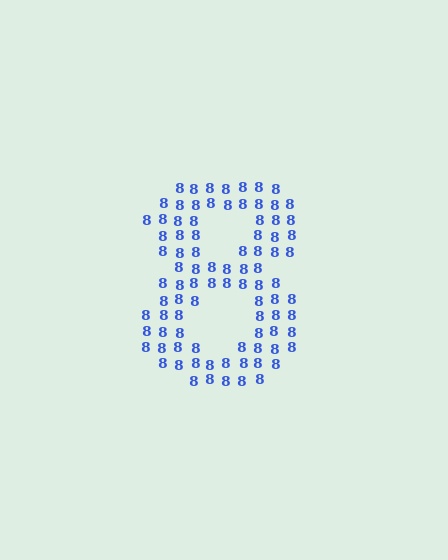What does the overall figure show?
The overall figure shows the digit 8.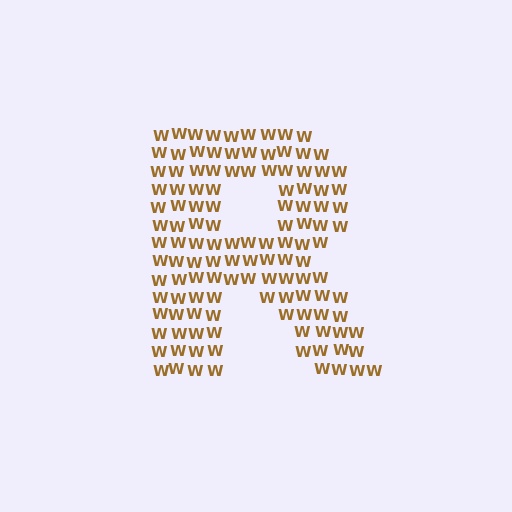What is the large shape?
The large shape is the letter R.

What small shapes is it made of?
It is made of small letter W's.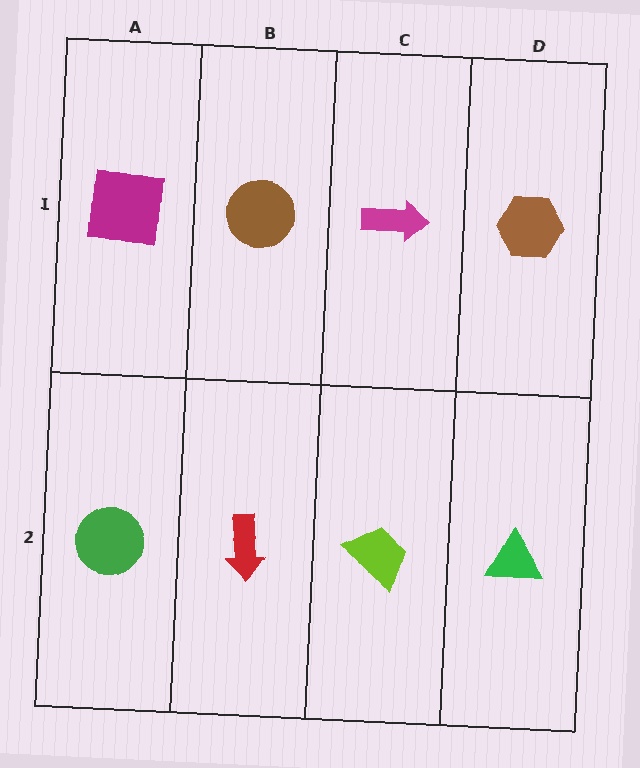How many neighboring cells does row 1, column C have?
3.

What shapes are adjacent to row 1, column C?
A lime trapezoid (row 2, column C), a brown circle (row 1, column B), a brown hexagon (row 1, column D).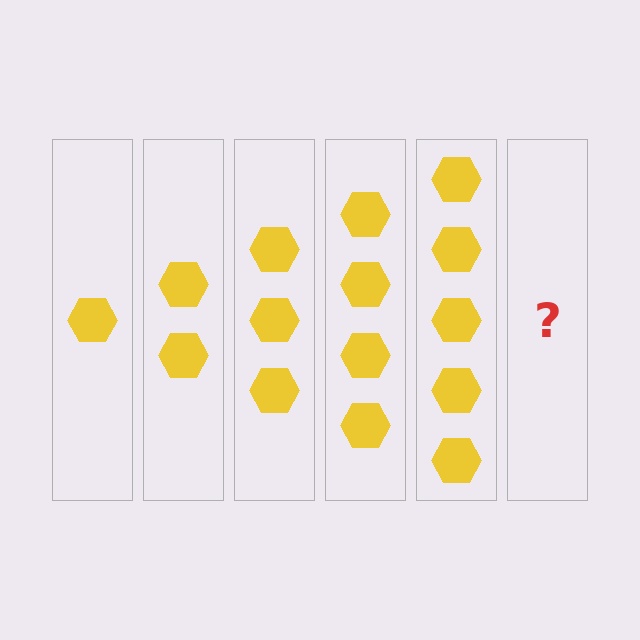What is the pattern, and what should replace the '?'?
The pattern is that each step adds one more hexagon. The '?' should be 6 hexagons.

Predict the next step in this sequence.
The next step is 6 hexagons.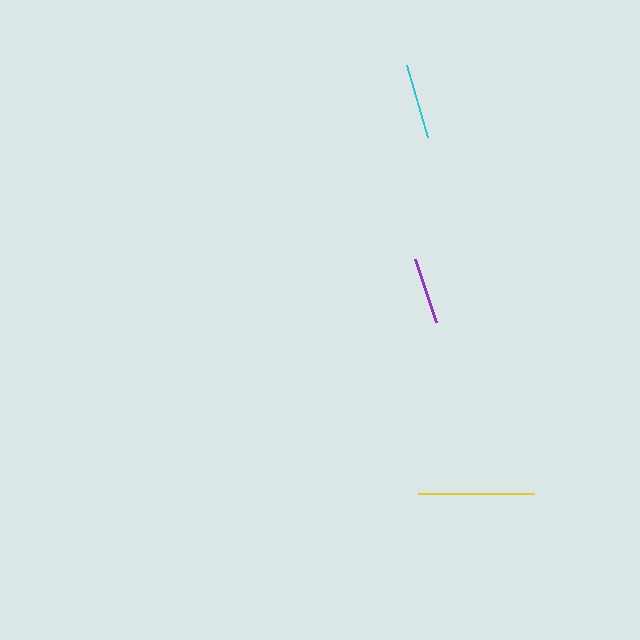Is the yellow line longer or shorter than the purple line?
The yellow line is longer than the purple line.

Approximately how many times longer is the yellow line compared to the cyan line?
The yellow line is approximately 1.5 times the length of the cyan line.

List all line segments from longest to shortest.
From longest to shortest: yellow, cyan, purple.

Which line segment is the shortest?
The purple line is the shortest at approximately 67 pixels.